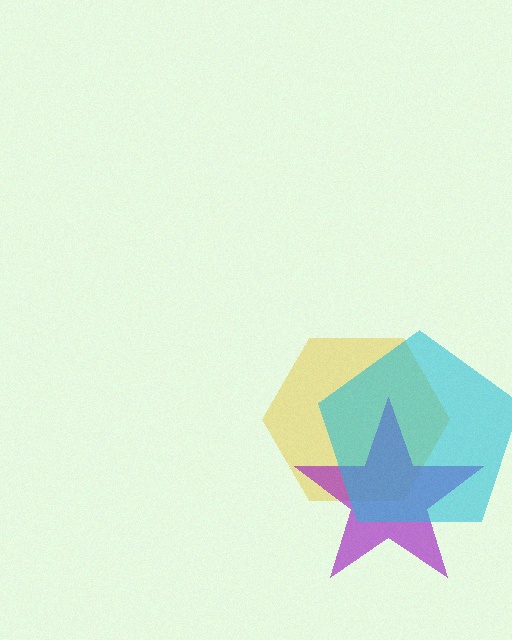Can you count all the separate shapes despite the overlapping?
Yes, there are 3 separate shapes.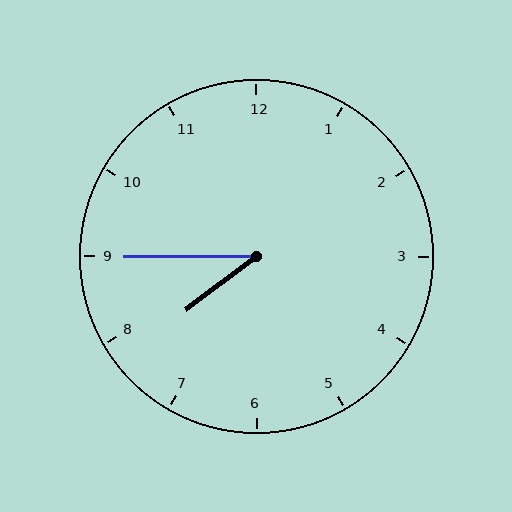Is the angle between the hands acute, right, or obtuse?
It is acute.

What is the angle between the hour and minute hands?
Approximately 38 degrees.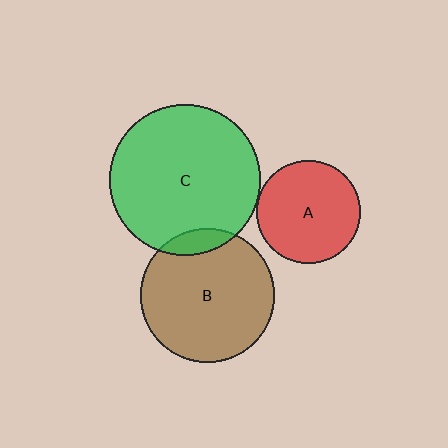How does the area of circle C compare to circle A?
Approximately 2.1 times.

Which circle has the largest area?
Circle C (green).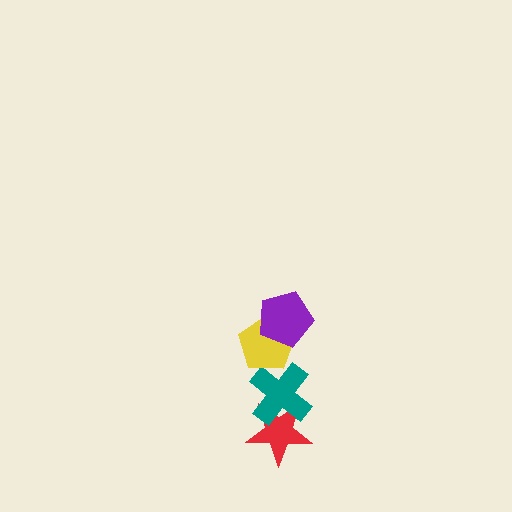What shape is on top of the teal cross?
The yellow pentagon is on top of the teal cross.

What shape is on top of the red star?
The teal cross is on top of the red star.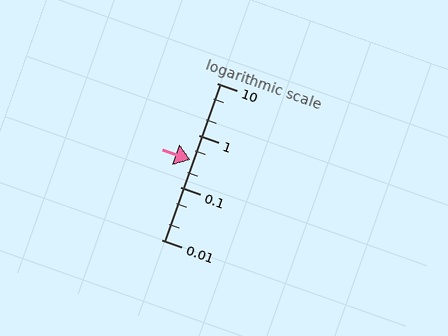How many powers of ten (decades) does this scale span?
The scale spans 3 decades, from 0.01 to 10.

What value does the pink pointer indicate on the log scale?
The pointer indicates approximately 0.33.